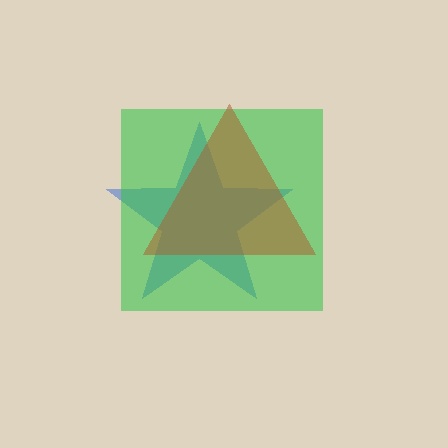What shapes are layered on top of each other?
The layered shapes are: a blue star, a green square, a brown triangle.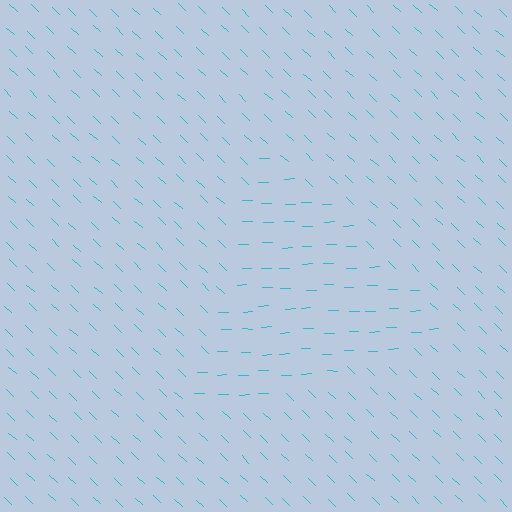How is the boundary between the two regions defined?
The boundary is defined purely by a change in line orientation (approximately 45 degrees difference). All lines are the same color and thickness.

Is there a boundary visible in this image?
Yes, there is a texture boundary formed by a change in line orientation.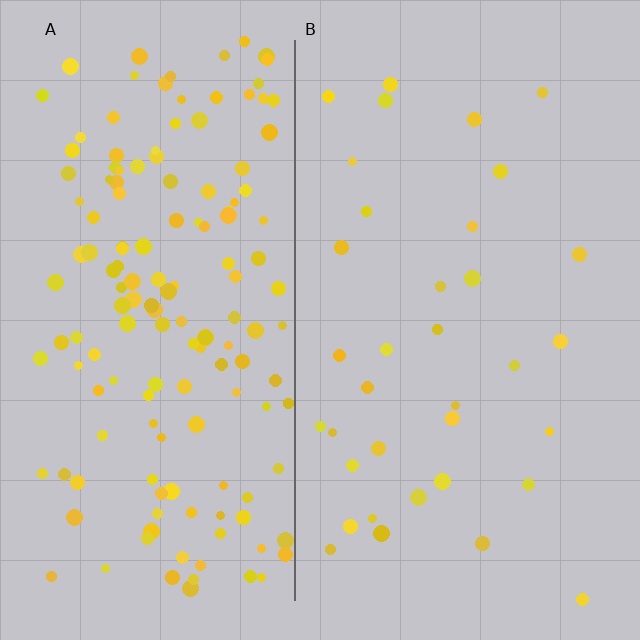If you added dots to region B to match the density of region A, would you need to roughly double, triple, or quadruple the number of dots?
Approximately quadruple.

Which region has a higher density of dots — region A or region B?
A (the left).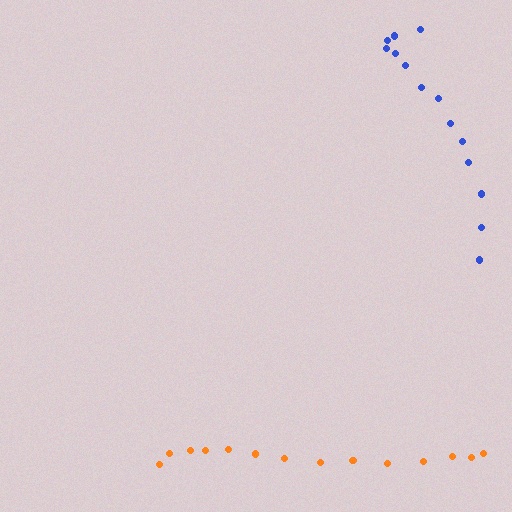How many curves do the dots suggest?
There are 2 distinct paths.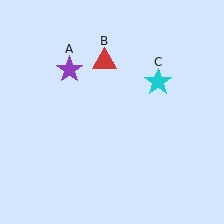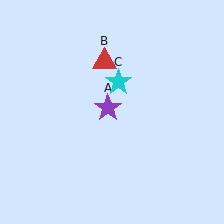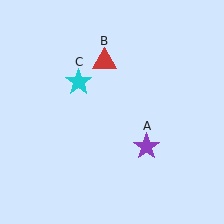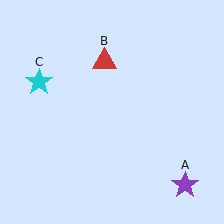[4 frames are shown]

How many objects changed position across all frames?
2 objects changed position: purple star (object A), cyan star (object C).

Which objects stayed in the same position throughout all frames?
Red triangle (object B) remained stationary.